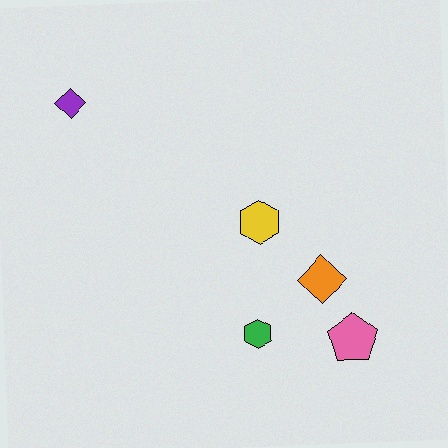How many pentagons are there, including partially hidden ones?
There is 1 pentagon.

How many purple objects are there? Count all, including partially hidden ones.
There is 1 purple object.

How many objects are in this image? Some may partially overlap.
There are 5 objects.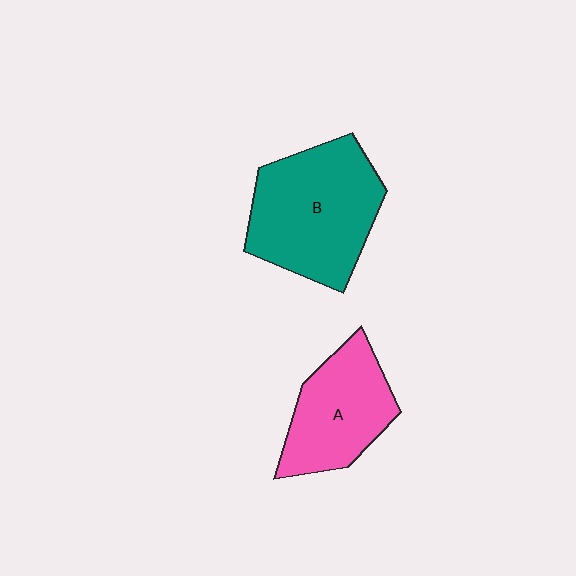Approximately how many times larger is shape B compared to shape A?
Approximately 1.4 times.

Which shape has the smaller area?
Shape A (pink).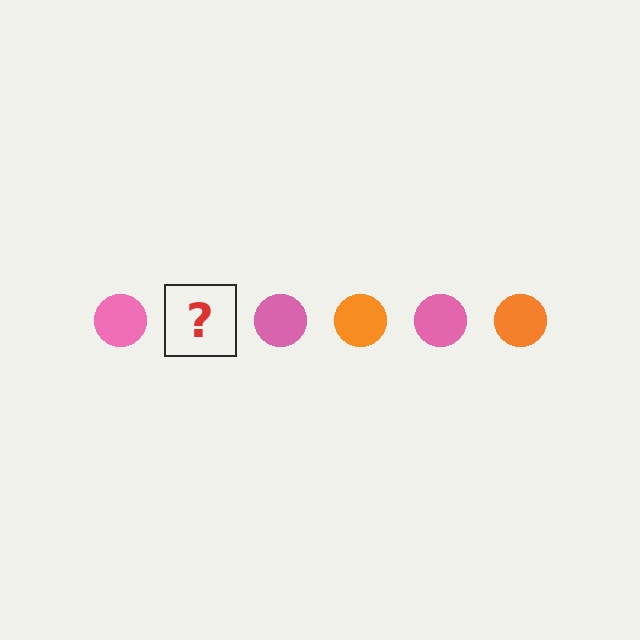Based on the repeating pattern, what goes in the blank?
The blank should be an orange circle.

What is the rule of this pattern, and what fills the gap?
The rule is that the pattern cycles through pink, orange circles. The gap should be filled with an orange circle.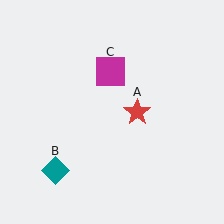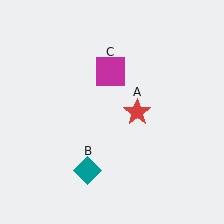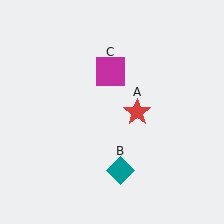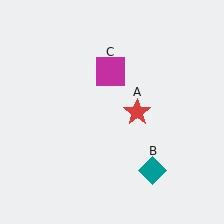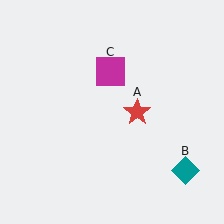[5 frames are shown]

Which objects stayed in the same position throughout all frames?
Red star (object A) and magenta square (object C) remained stationary.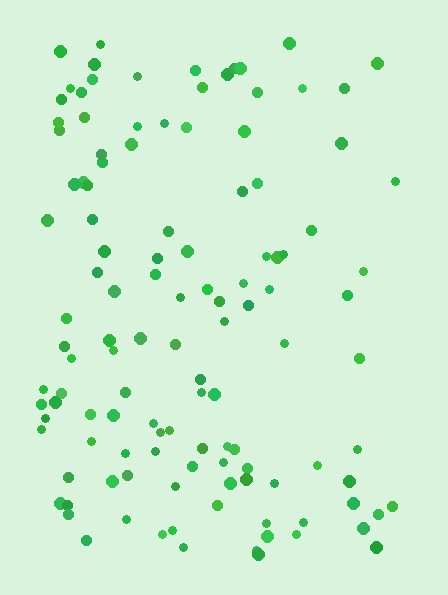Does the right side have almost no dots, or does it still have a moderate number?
Still a moderate number, just noticeably fewer than the left.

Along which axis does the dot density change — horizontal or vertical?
Horizontal.